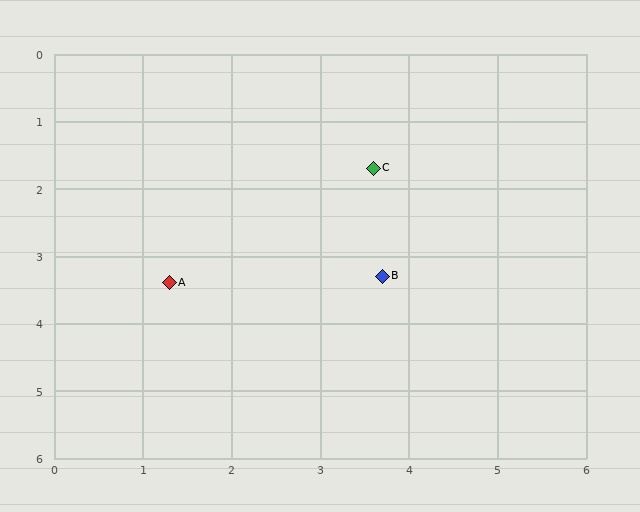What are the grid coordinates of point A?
Point A is at approximately (1.3, 3.4).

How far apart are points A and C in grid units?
Points A and C are about 2.9 grid units apart.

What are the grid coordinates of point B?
Point B is at approximately (3.7, 3.3).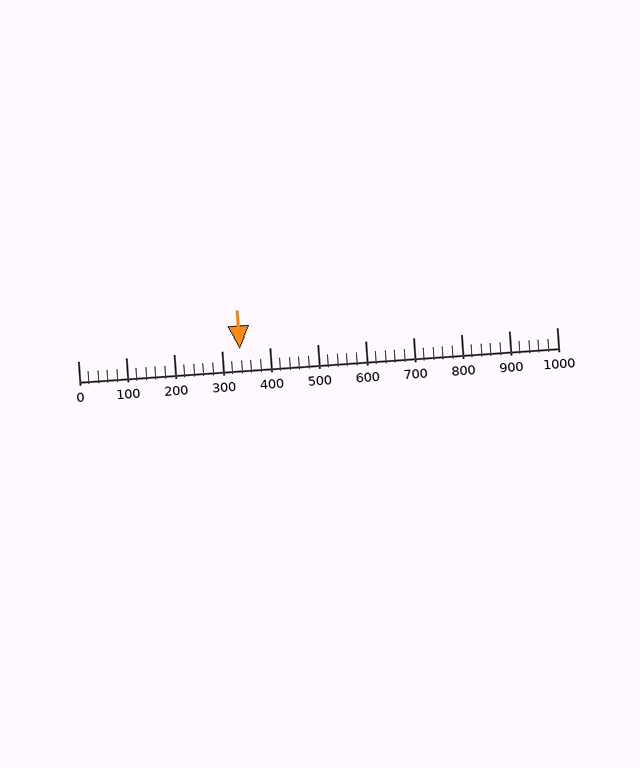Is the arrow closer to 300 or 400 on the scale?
The arrow is closer to 300.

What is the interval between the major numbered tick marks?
The major tick marks are spaced 100 units apart.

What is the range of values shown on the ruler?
The ruler shows values from 0 to 1000.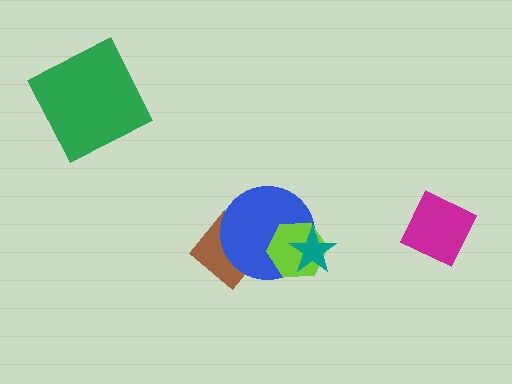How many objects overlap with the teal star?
2 objects overlap with the teal star.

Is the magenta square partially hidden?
No, no other shape covers it.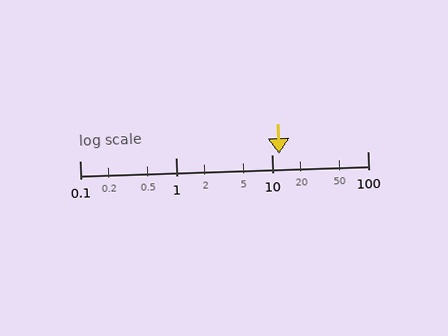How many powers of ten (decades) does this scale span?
The scale spans 3 decades, from 0.1 to 100.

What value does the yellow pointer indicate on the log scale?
The pointer indicates approximately 12.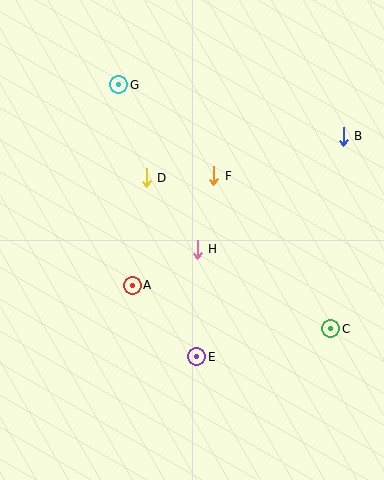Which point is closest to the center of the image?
Point H at (197, 249) is closest to the center.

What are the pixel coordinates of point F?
Point F is at (214, 176).